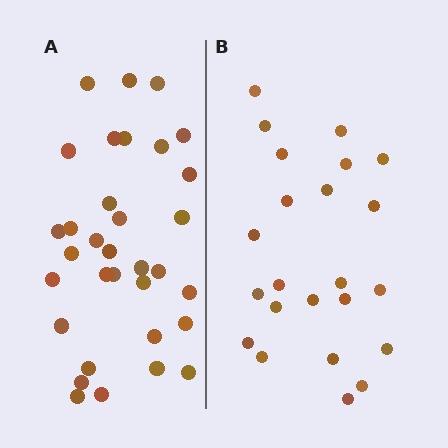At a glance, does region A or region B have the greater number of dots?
Region A (the left region) has more dots.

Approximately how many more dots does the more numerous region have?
Region A has roughly 10 or so more dots than region B.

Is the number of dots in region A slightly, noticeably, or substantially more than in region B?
Region A has noticeably more, but not dramatically so. The ratio is roughly 1.4 to 1.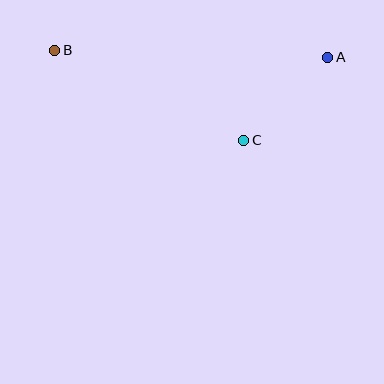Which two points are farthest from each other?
Points A and B are farthest from each other.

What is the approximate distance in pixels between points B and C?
The distance between B and C is approximately 209 pixels.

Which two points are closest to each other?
Points A and C are closest to each other.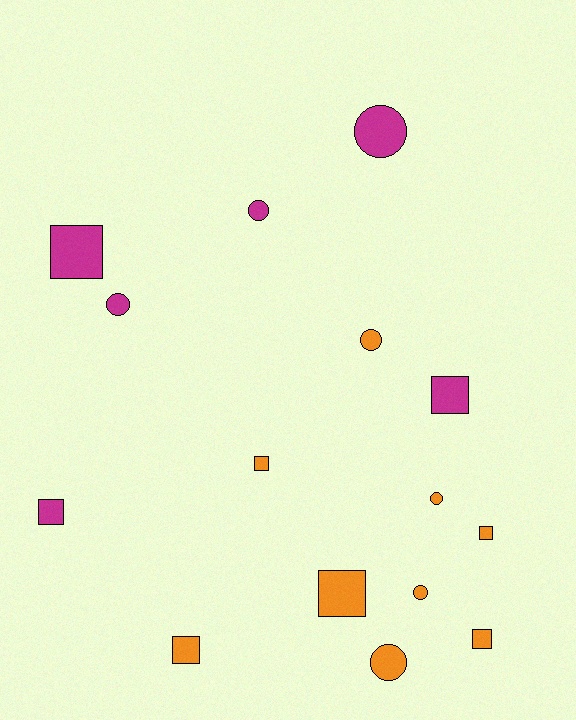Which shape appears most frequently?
Square, with 8 objects.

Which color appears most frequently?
Orange, with 9 objects.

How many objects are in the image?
There are 15 objects.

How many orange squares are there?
There are 5 orange squares.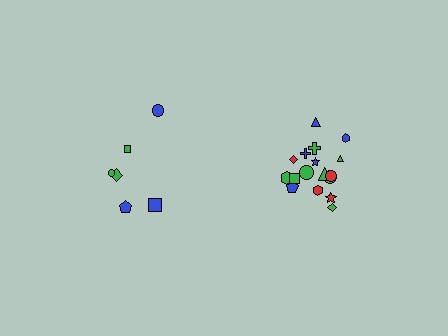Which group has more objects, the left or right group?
The right group.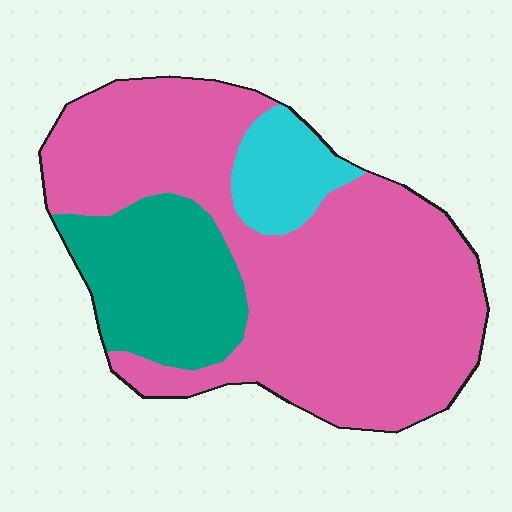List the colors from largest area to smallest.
From largest to smallest: pink, teal, cyan.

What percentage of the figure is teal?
Teal covers about 20% of the figure.